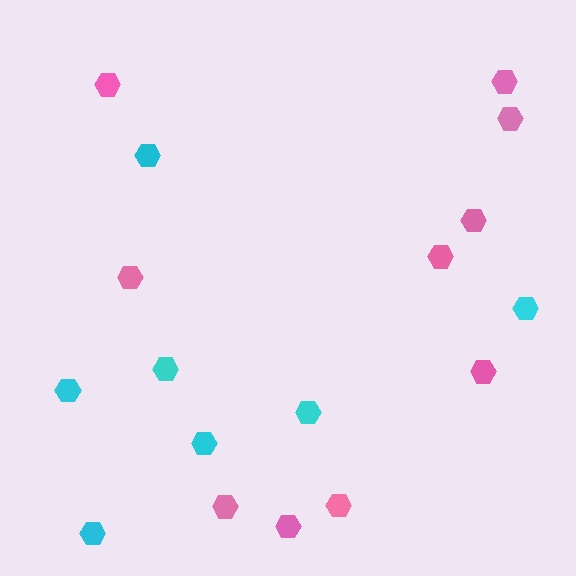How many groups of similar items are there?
There are 2 groups: one group of pink hexagons (10) and one group of cyan hexagons (7).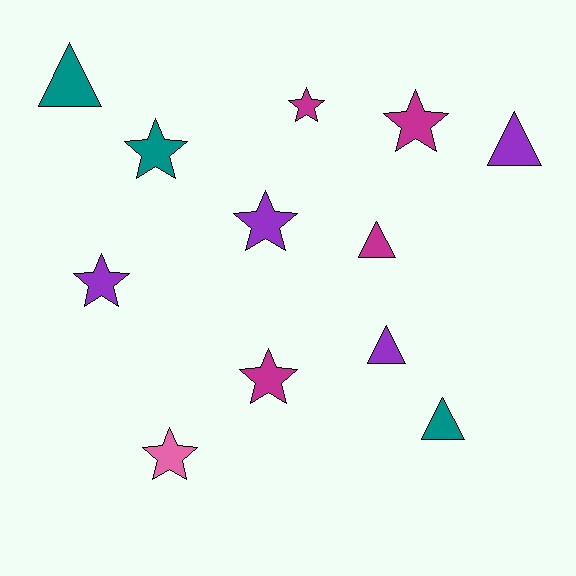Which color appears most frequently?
Magenta, with 4 objects.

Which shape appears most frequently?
Star, with 7 objects.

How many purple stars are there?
There are 2 purple stars.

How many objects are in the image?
There are 12 objects.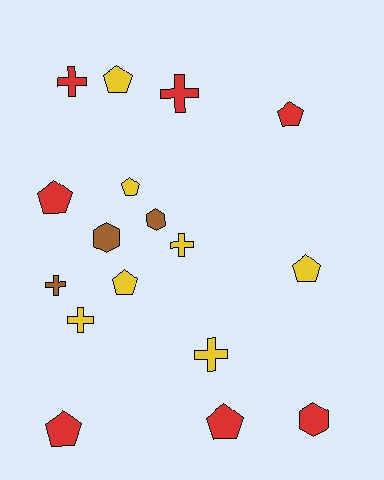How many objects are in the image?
There are 17 objects.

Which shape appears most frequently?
Pentagon, with 8 objects.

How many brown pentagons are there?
There are no brown pentagons.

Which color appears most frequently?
Yellow, with 7 objects.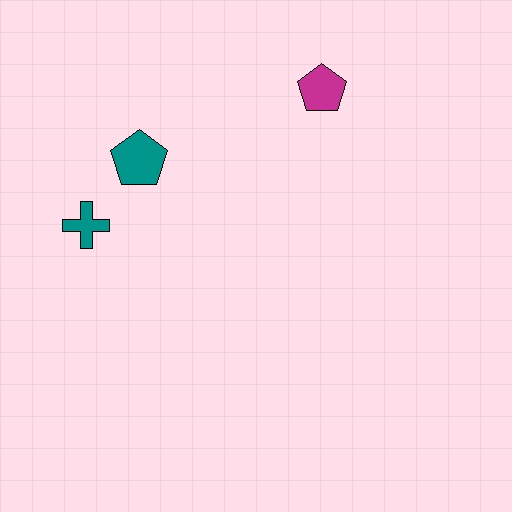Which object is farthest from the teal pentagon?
The magenta pentagon is farthest from the teal pentagon.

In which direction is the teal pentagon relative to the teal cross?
The teal pentagon is above the teal cross.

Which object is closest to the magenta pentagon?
The teal pentagon is closest to the magenta pentagon.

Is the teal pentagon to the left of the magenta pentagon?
Yes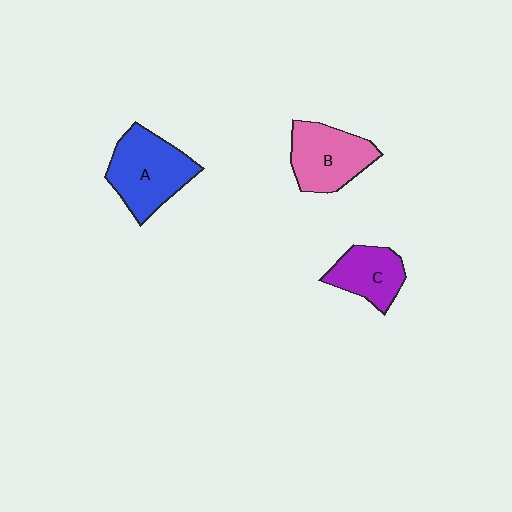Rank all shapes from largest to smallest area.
From largest to smallest: A (blue), B (pink), C (purple).